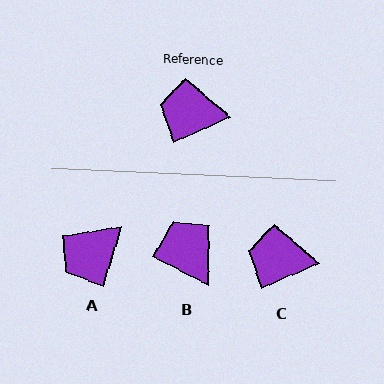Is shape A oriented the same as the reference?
No, it is off by about 49 degrees.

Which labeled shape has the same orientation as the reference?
C.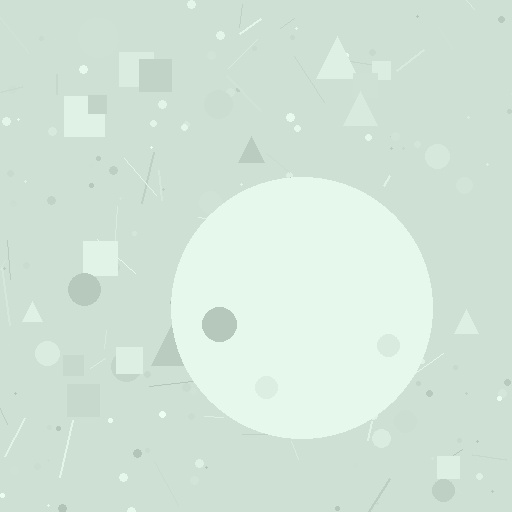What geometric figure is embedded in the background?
A circle is embedded in the background.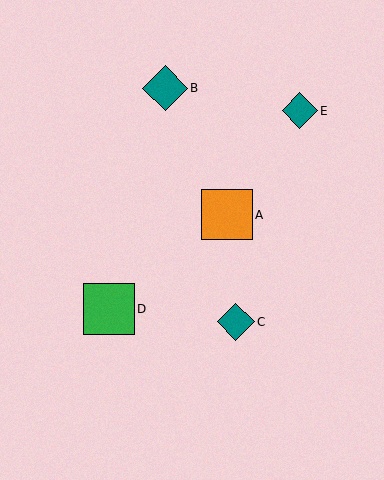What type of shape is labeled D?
Shape D is a green square.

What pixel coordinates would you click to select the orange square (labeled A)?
Click at (227, 214) to select the orange square A.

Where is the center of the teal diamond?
The center of the teal diamond is at (299, 110).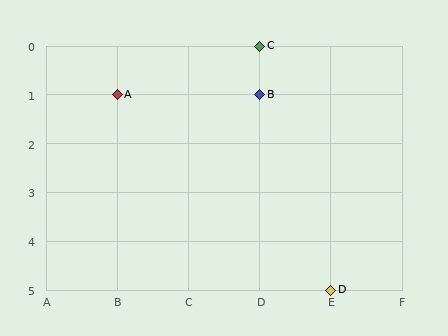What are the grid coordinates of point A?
Point A is at grid coordinates (B, 1).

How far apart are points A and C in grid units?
Points A and C are 2 columns and 1 row apart (about 2.2 grid units diagonally).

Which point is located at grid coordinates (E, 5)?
Point D is at (E, 5).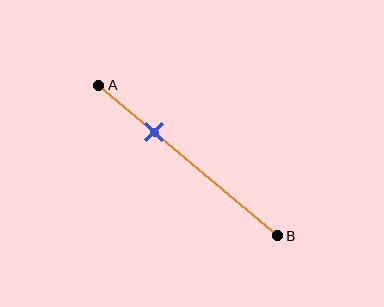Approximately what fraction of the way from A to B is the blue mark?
The blue mark is approximately 30% of the way from A to B.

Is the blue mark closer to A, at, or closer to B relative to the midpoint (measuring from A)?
The blue mark is closer to point A than the midpoint of segment AB.